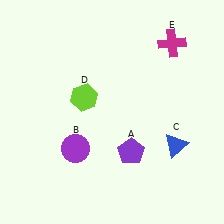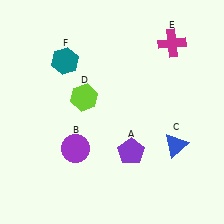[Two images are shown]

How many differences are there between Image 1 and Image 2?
There is 1 difference between the two images.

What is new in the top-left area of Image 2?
A teal hexagon (F) was added in the top-left area of Image 2.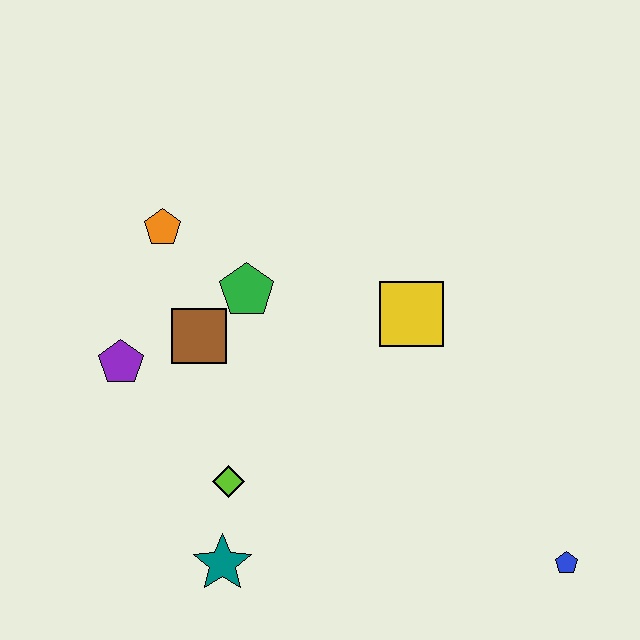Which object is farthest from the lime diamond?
The blue pentagon is farthest from the lime diamond.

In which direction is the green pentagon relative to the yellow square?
The green pentagon is to the left of the yellow square.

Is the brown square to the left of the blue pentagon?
Yes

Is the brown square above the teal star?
Yes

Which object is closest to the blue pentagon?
The yellow square is closest to the blue pentagon.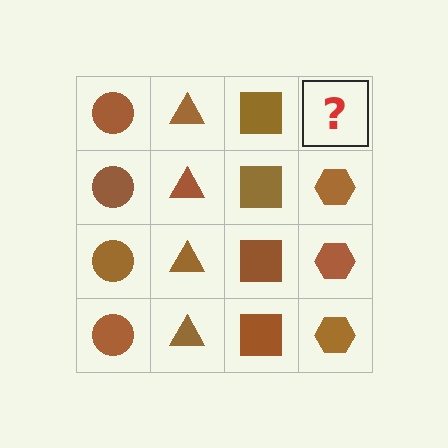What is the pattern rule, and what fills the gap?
The rule is that each column has a consistent shape. The gap should be filled with a brown hexagon.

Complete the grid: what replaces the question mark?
The question mark should be replaced with a brown hexagon.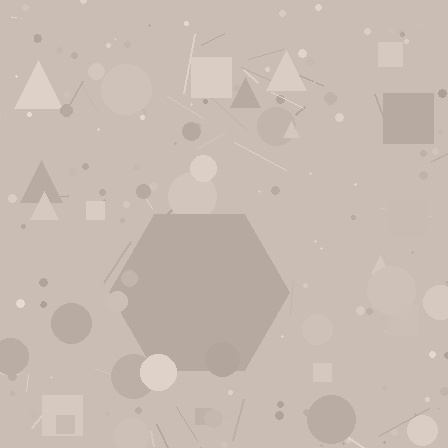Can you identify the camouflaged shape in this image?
The camouflaged shape is a hexagon.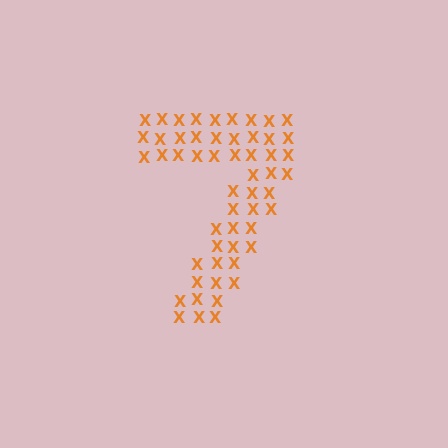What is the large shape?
The large shape is the digit 7.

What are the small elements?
The small elements are letter X's.